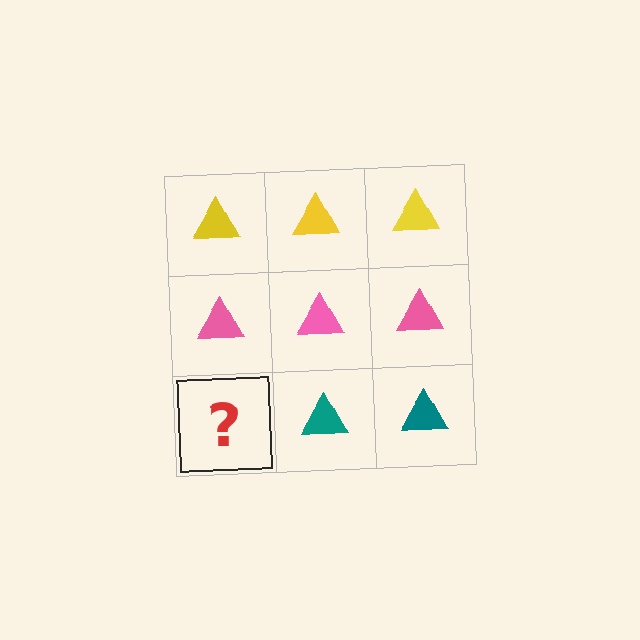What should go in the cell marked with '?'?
The missing cell should contain a teal triangle.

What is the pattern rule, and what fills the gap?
The rule is that each row has a consistent color. The gap should be filled with a teal triangle.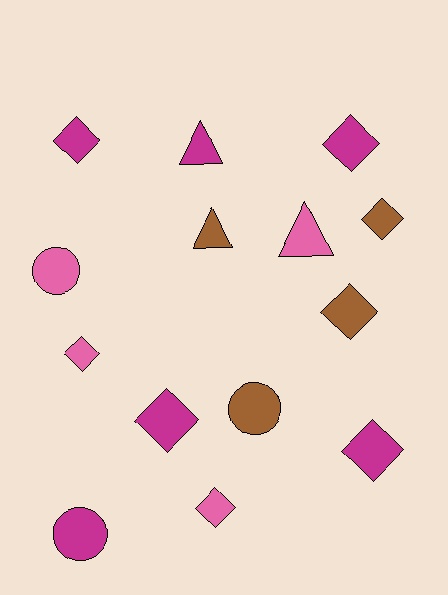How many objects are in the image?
There are 14 objects.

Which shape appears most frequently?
Diamond, with 8 objects.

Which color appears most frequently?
Magenta, with 6 objects.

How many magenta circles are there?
There is 1 magenta circle.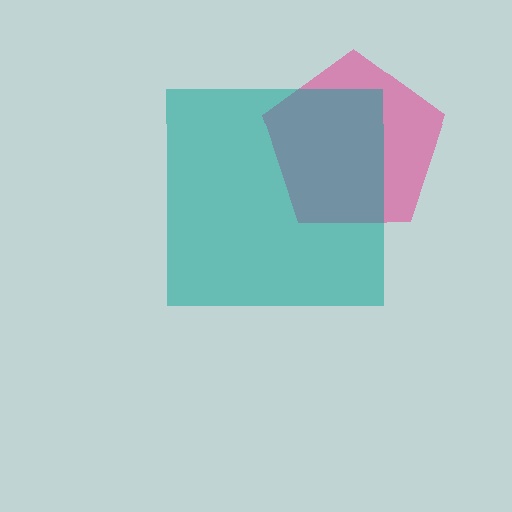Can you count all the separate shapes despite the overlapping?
Yes, there are 2 separate shapes.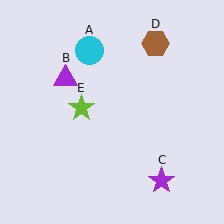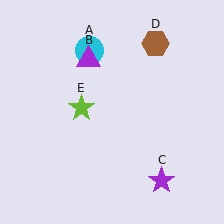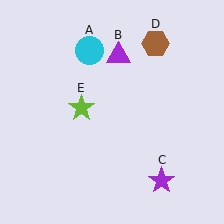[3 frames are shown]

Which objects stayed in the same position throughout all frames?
Cyan circle (object A) and purple star (object C) and brown hexagon (object D) and lime star (object E) remained stationary.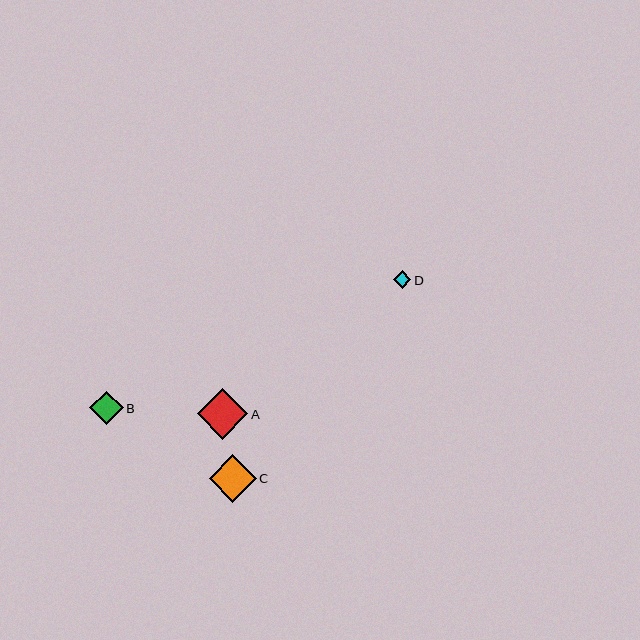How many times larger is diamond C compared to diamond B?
Diamond C is approximately 1.4 times the size of diamond B.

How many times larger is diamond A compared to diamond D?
Diamond A is approximately 2.9 times the size of diamond D.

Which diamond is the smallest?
Diamond D is the smallest with a size of approximately 18 pixels.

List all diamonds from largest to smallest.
From largest to smallest: A, C, B, D.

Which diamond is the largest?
Diamond A is the largest with a size of approximately 51 pixels.